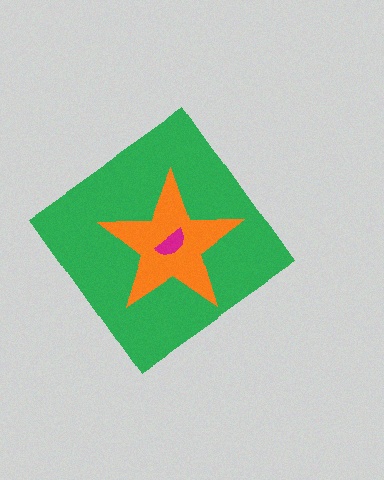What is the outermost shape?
The green diamond.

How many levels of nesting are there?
3.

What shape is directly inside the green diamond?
The orange star.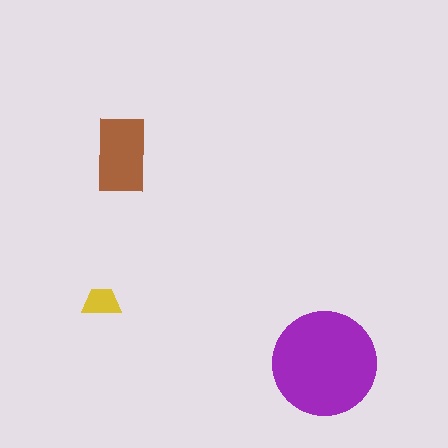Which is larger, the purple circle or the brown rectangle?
The purple circle.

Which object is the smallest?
The yellow trapezoid.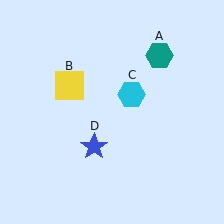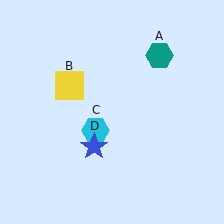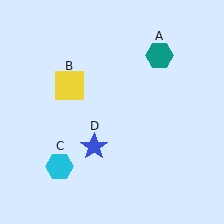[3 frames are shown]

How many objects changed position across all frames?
1 object changed position: cyan hexagon (object C).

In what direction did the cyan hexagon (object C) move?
The cyan hexagon (object C) moved down and to the left.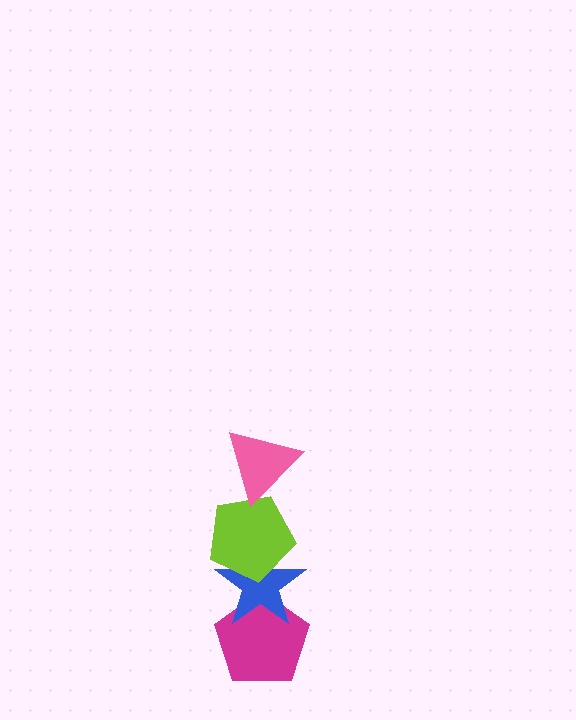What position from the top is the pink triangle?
The pink triangle is 1st from the top.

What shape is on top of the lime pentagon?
The pink triangle is on top of the lime pentagon.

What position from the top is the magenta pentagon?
The magenta pentagon is 4th from the top.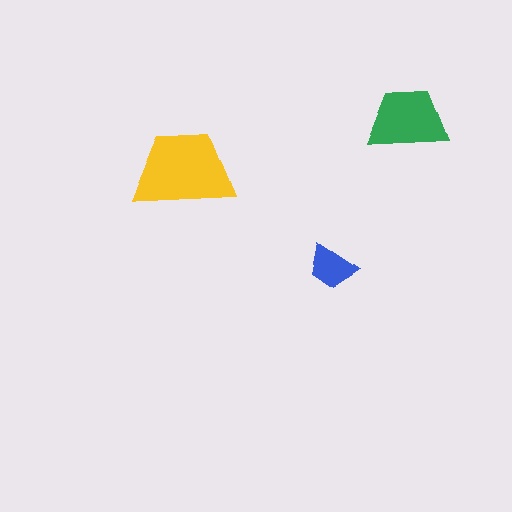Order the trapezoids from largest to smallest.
the yellow one, the green one, the blue one.